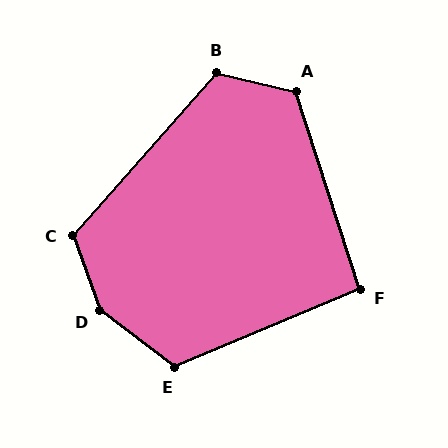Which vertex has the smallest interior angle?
F, at approximately 95 degrees.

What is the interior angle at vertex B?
Approximately 119 degrees (obtuse).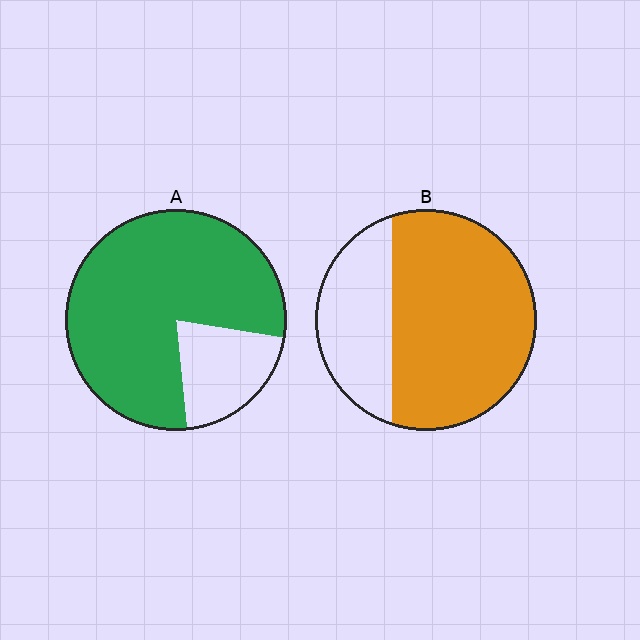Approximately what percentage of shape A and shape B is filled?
A is approximately 80% and B is approximately 70%.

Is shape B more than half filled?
Yes.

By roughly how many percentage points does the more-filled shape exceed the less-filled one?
By roughly 10 percentage points (A over B).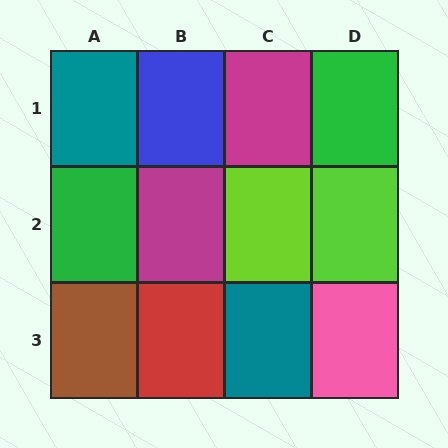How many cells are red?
1 cell is red.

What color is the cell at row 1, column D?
Green.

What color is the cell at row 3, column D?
Pink.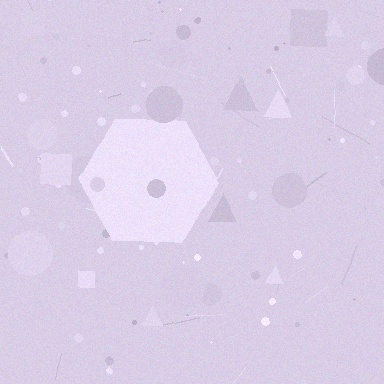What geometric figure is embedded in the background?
A hexagon is embedded in the background.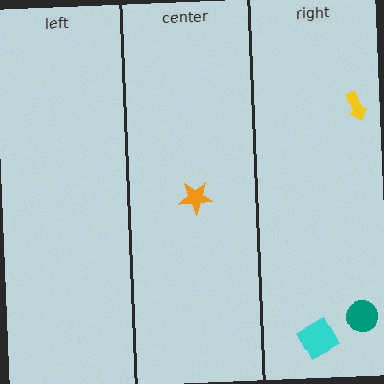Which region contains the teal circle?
The right region.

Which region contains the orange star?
The center region.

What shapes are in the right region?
The yellow arrow, the teal circle, the cyan diamond.